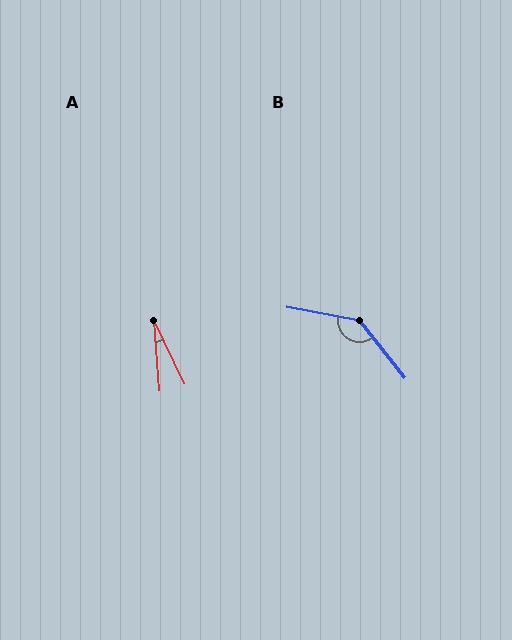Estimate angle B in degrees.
Approximately 139 degrees.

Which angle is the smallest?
A, at approximately 21 degrees.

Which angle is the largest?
B, at approximately 139 degrees.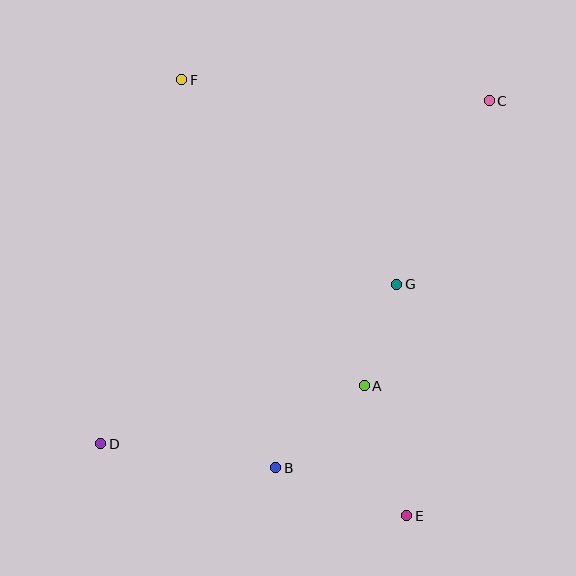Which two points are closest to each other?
Points A and G are closest to each other.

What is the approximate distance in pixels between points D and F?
The distance between D and F is approximately 373 pixels.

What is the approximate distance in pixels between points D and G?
The distance between D and G is approximately 337 pixels.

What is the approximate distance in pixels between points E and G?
The distance between E and G is approximately 232 pixels.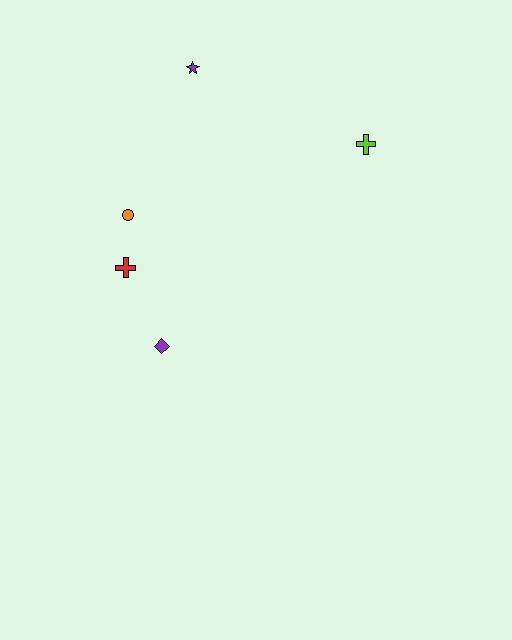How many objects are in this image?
There are 5 objects.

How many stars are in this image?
There is 1 star.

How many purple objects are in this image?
There are 2 purple objects.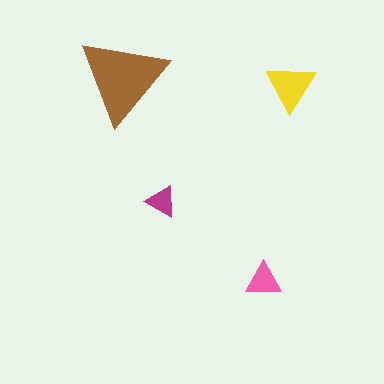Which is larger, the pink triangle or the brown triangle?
The brown one.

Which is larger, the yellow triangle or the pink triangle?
The yellow one.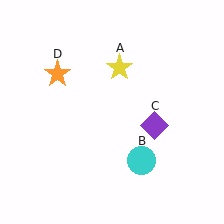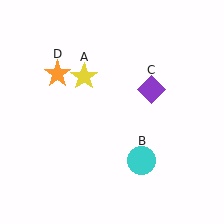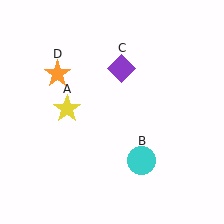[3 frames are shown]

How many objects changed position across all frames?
2 objects changed position: yellow star (object A), purple diamond (object C).